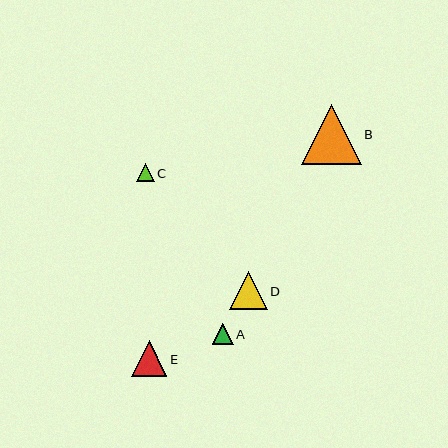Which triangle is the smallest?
Triangle C is the smallest with a size of approximately 18 pixels.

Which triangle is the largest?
Triangle B is the largest with a size of approximately 60 pixels.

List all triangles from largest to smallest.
From largest to smallest: B, D, E, A, C.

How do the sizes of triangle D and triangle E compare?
Triangle D and triangle E are approximately the same size.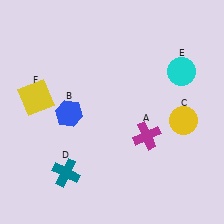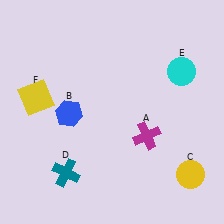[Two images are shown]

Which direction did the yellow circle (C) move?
The yellow circle (C) moved down.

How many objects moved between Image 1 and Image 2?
1 object moved between the two images.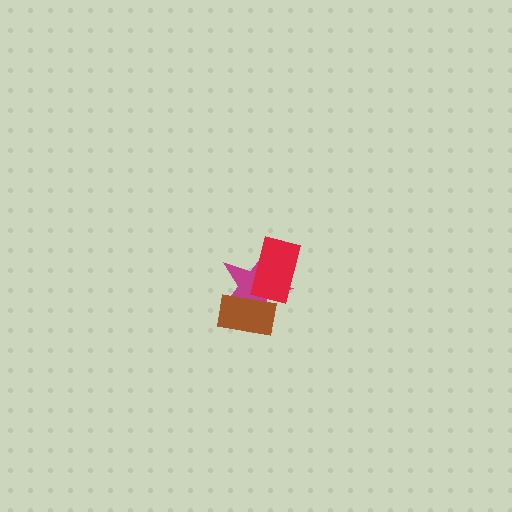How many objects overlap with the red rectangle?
1 object overlaps with the red rectangle.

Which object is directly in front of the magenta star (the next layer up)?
The brown rectangle is directly in front of the magenta star.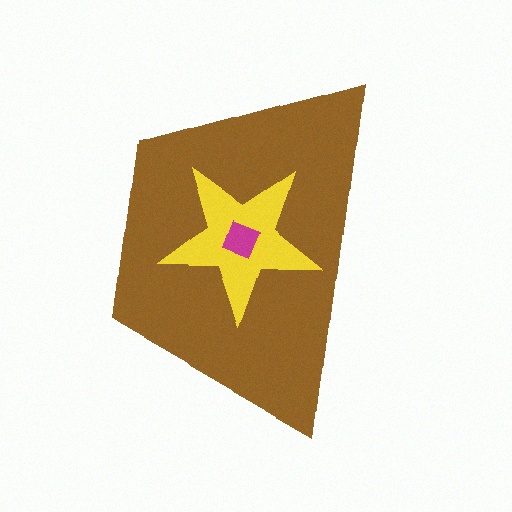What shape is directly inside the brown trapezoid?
The yellow star.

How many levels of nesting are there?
3.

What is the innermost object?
The magenta square.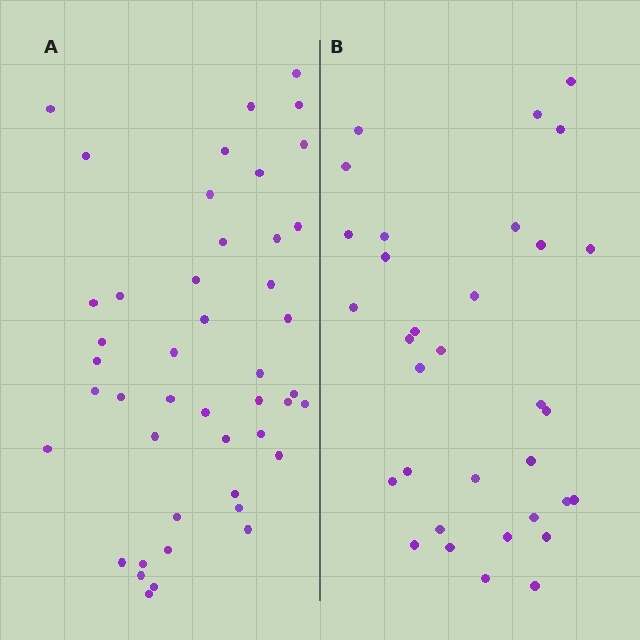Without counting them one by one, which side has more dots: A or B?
Region A (the left region) has more dots.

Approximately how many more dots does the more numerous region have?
Region A has roughly 12 or so more dots than region B.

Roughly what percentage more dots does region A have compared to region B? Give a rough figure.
About 35% more.